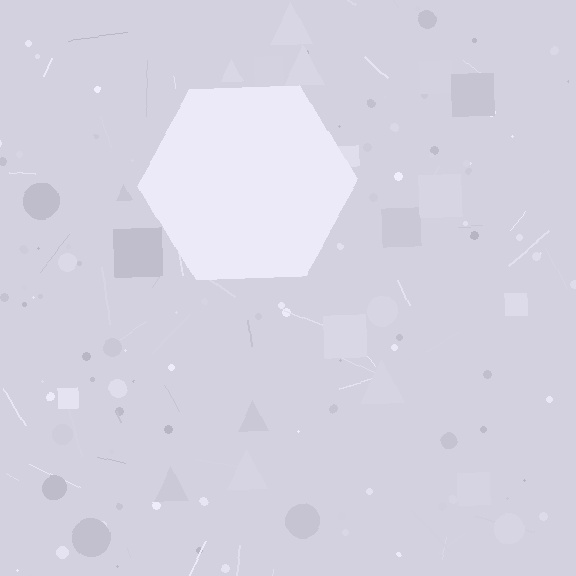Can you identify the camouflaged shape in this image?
The camouflaged shape is a hexagon.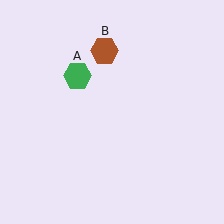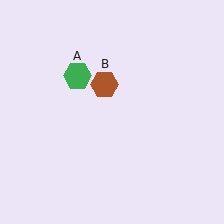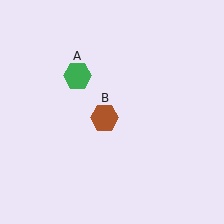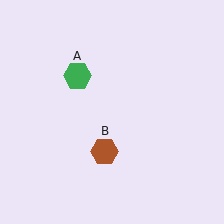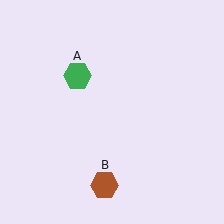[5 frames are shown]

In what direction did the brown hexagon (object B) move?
The brown hexagon (object B) moved down.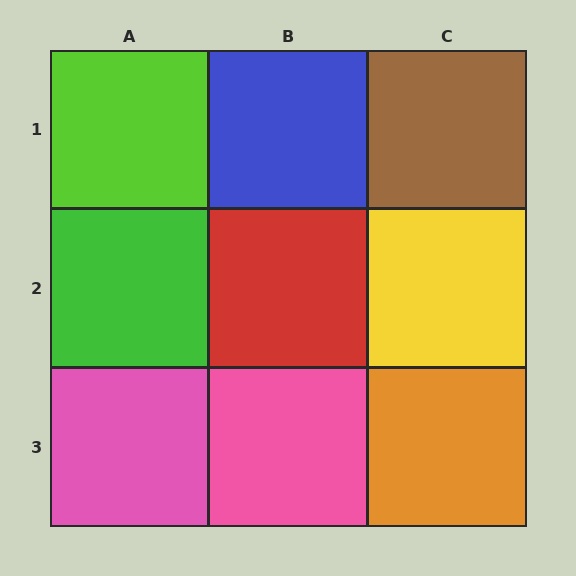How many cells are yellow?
1 cell is yellow.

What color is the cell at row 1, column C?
Brown.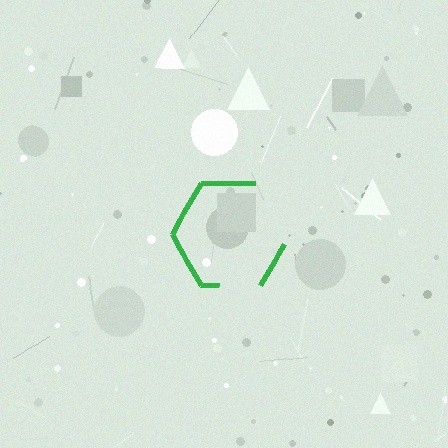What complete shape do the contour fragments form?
The contour fragments form a hexagon.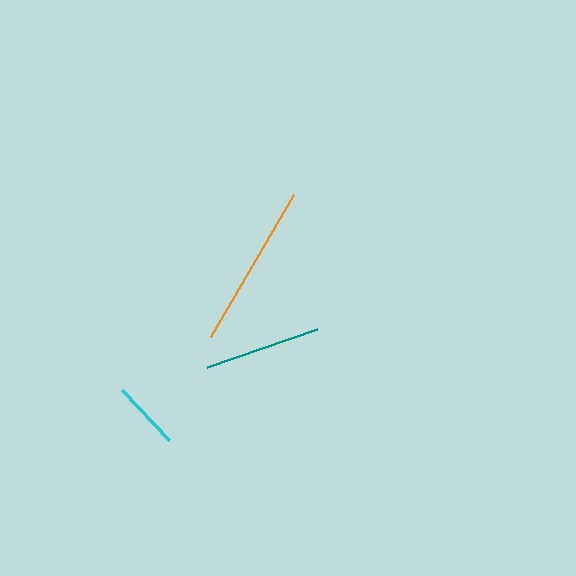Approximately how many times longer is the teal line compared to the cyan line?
The teal line is approximately 1.7 times the length of the cyan line.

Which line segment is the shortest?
The cyan line is the shortest at approximately 69 pixels.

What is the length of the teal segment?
The teal segment is approximately 117 pixels long.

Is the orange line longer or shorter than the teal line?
The orange line is longer than the teal line.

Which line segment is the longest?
The orange line is the longest at approximately 165 pixels.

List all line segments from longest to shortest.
From longest to shortest: orange, teal, cyan.